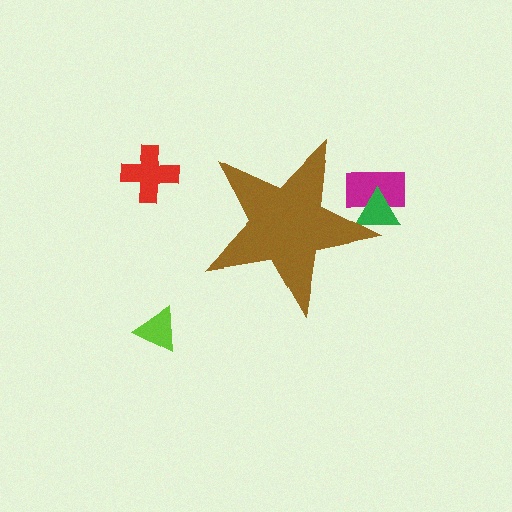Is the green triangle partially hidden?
Yes, the green triangle is partially hidden behind the brown star.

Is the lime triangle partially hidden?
No, the lime triangle is fully visible.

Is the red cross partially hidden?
No, the red cross is fully visible.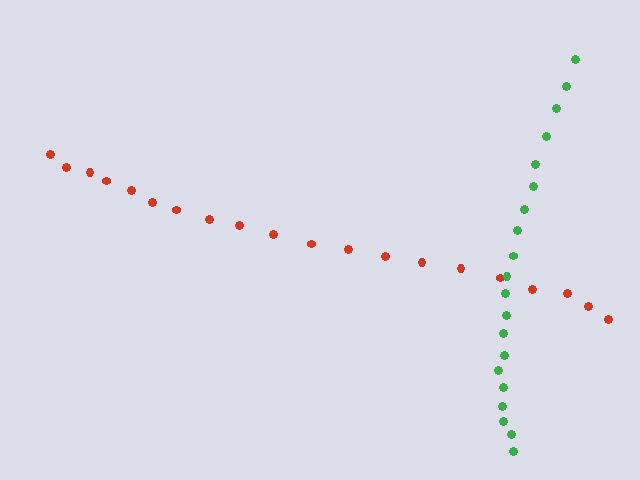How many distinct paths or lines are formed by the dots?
There are 2 distinct paths.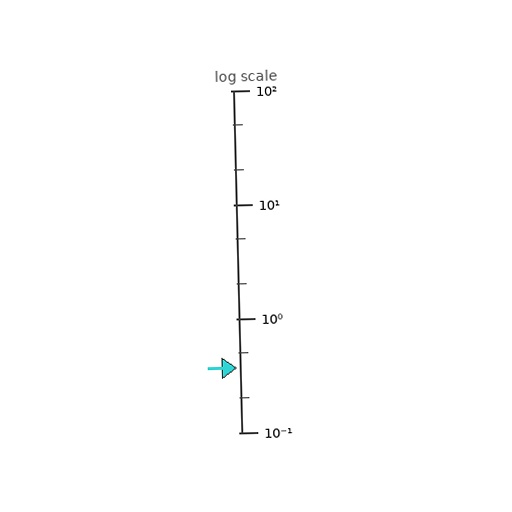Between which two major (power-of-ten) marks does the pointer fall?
The pointer is between 0.1 and 1.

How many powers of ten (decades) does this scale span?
The scale spans 3 decades, from 0.1 to 100.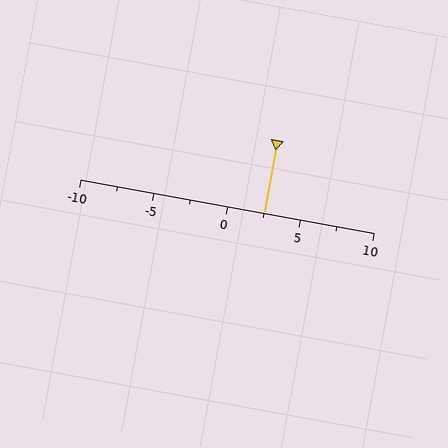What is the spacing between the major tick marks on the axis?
The major ticks are spaced 5 apart.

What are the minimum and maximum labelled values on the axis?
The axis runs from -10 to 10.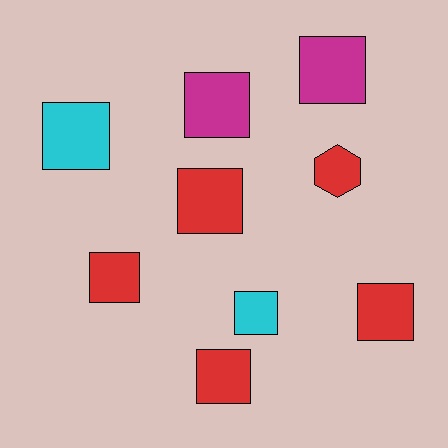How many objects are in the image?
There are 9 objects.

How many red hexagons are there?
There is 1 red hexagon.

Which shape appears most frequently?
Square, with 8 objects.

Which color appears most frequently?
Red, with 5 objects.